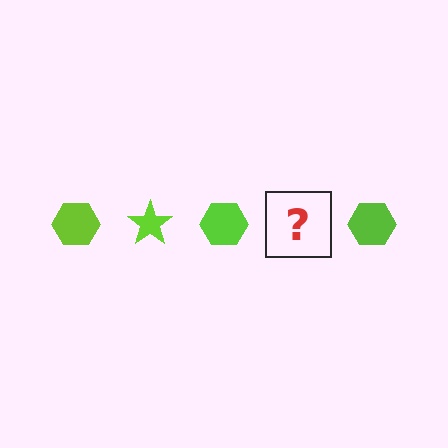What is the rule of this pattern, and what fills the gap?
The rule is that the pattern cycles through hexagon, star shapes in lime. The gap should be filled with a lime star.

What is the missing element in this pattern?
The missing element is a lime star.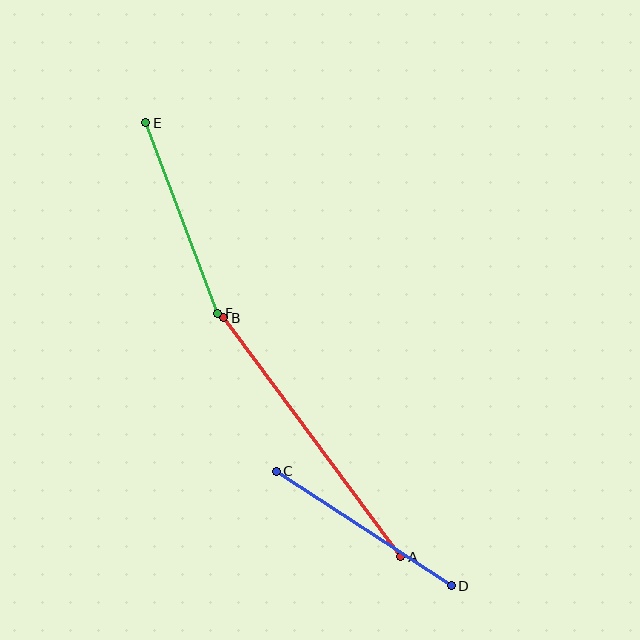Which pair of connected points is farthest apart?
Points A and B are farthest apart.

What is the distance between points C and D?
The distance is approximately 209 pixels.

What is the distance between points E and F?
The distance is approximately 204 pixels.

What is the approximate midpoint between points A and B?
The midpoint is at approximately (312, 437) pixels.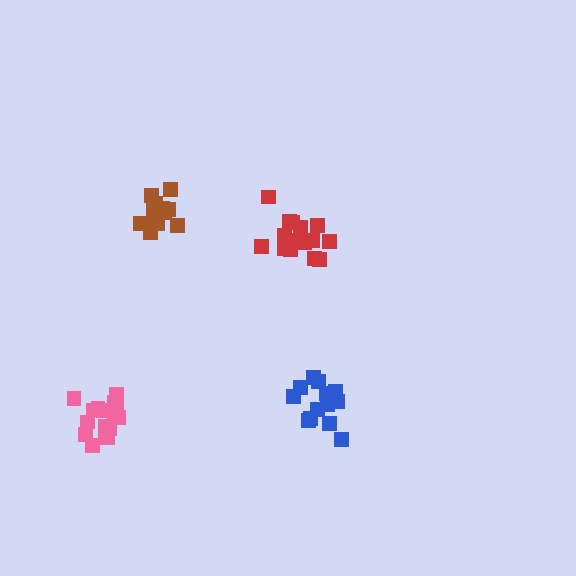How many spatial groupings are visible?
There are 4 spatial groupings.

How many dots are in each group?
Group 1: 13 dots, Group 2: 12 dots, Group 3: 16 dots, Group 4: 16 dots (57 total).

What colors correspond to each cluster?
The clusters are colored: blue, brown, red, pink.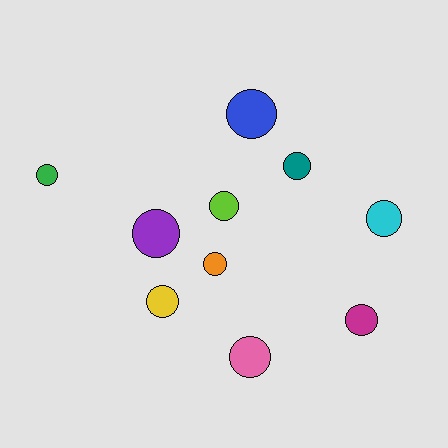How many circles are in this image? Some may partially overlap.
There are 10 circles.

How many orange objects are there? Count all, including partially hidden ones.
There is 1 orange object.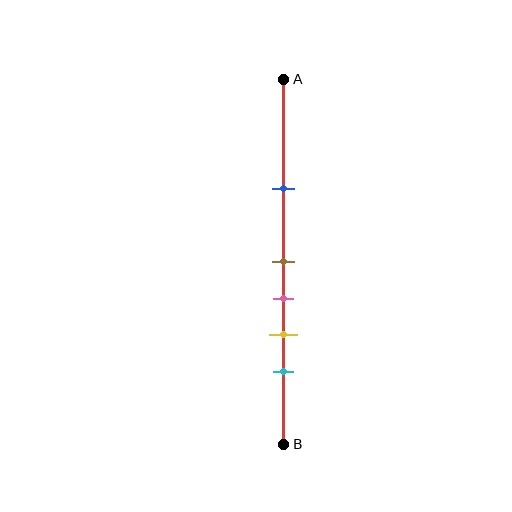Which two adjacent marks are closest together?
The brown and pink marks are the closest adjacent pair.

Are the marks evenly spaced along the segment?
No, the marks are not evenly spaced.